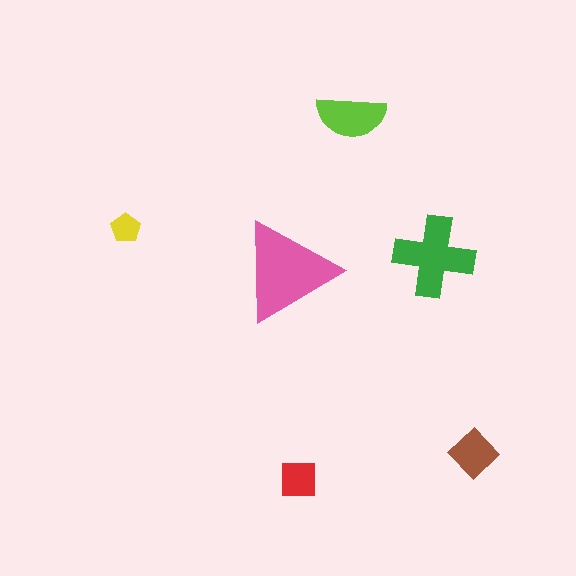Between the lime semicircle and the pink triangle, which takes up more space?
The pink triangle.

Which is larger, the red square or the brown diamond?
The brown diamond.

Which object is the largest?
The pink triangle.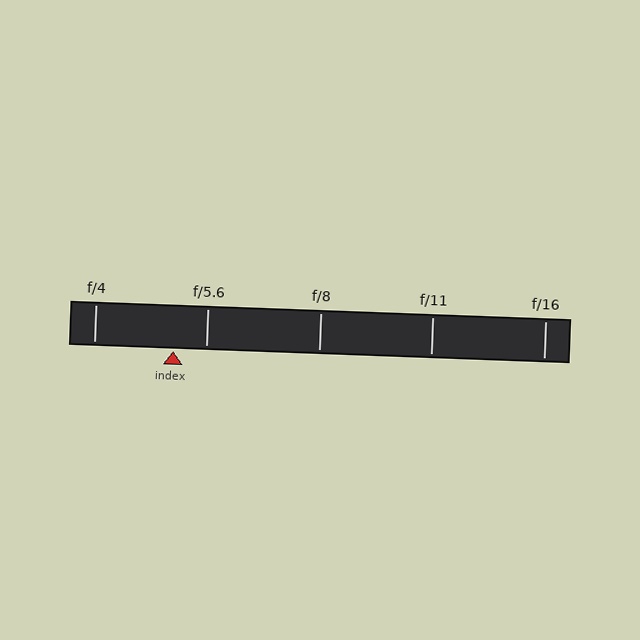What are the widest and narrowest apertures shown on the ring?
The widest aperture shown is f/4 and the narrowest is f/16.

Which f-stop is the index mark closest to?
The index mark is closest to f/5.6.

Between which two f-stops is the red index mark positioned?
The index mark is between f/4 and f/5.6.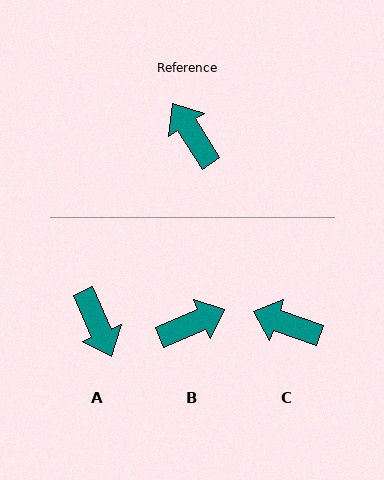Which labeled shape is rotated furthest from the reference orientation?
A, about 171 degrees away.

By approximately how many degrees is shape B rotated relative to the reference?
Approximately 99 degrees clockwise.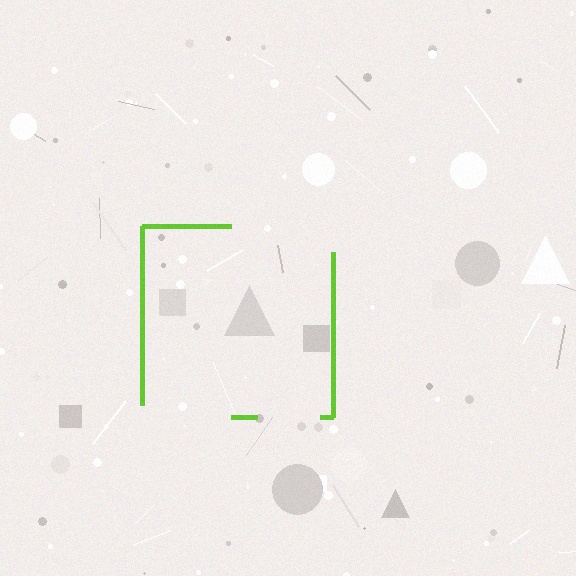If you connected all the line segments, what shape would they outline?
They would outline a square.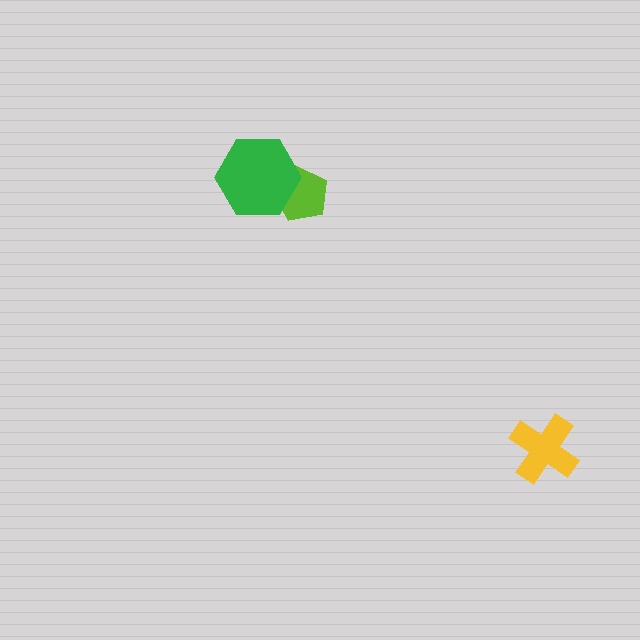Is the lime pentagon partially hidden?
Yes, it is partially covered by another shape.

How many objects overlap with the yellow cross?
0 objects overlap with the yellow cross.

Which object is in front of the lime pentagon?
The green hexagon is in front of the lime pentagon.